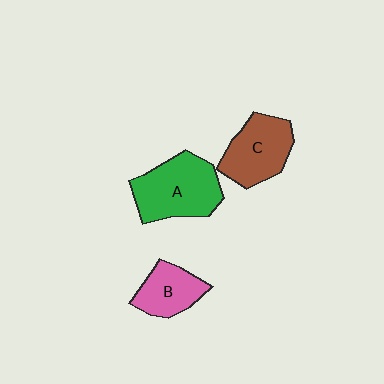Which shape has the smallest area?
Shape B (pink).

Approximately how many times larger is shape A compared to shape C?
Approximately 1.2 times.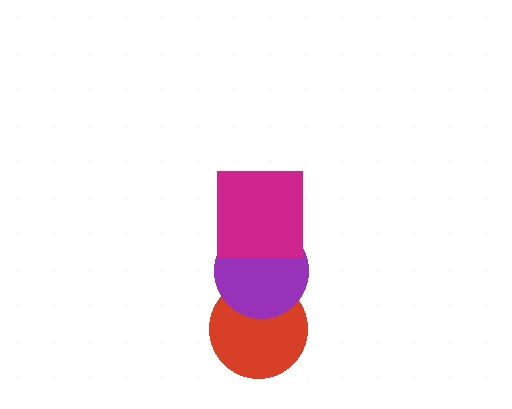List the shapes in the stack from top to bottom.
From top to bottom: the magenta square, the purple circle, the red circle.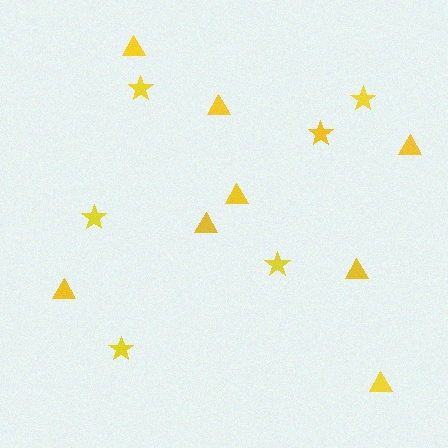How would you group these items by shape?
There are 2 groups: one group of stars (6) and one group of triangles (8).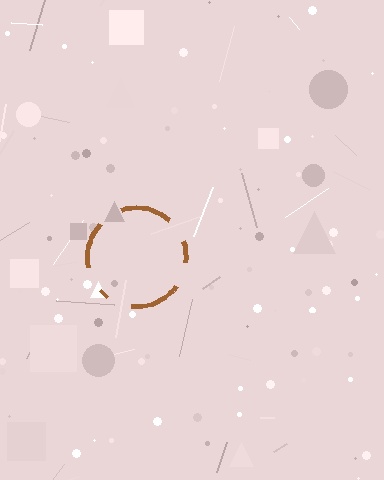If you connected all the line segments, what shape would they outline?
They would outline a circle.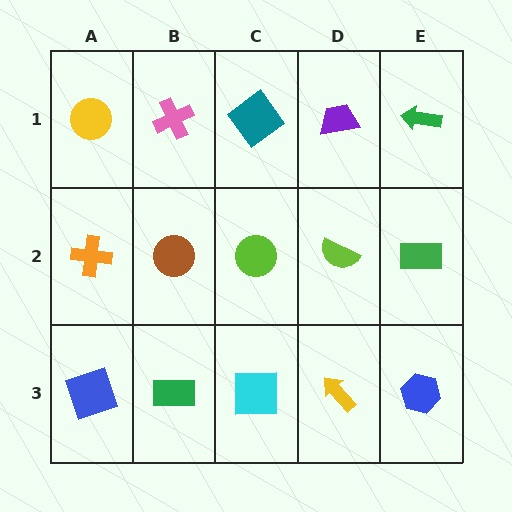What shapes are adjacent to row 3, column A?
An orange cross (row 2, column A), a green rectangle (row 3, column B).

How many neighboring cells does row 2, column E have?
3.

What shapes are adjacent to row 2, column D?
A purple trapezoid (row 1, column D), a yellow arrow (row 3, column D), a lime circle (row 2, column C), a green rectangle (row 2, column E).